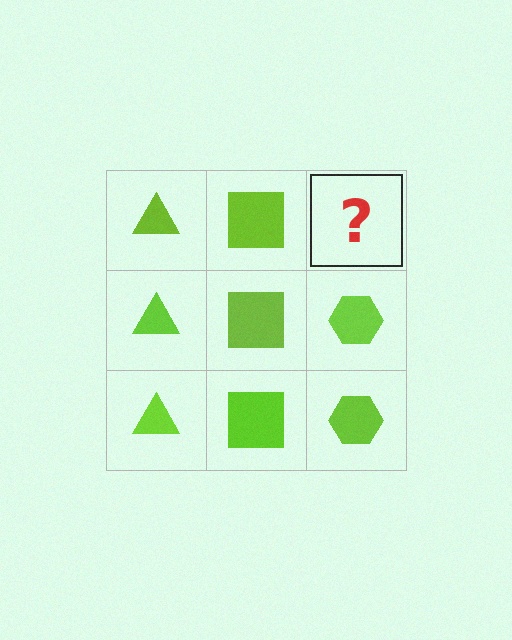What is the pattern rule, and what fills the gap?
The rule is that each column has a consistent shape. The gap should be filled with a lime hexagon.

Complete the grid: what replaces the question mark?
The question mark should be replaced with a lime hexagon.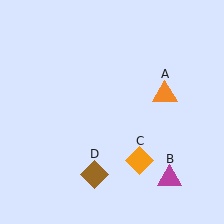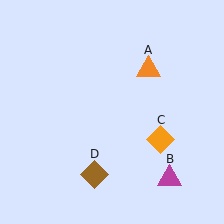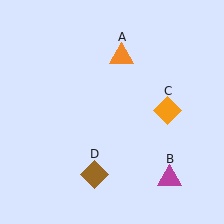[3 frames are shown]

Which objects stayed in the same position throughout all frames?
Magenta triangle (object B) and brown diamond (object D) remained stationary.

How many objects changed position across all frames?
2 objects changed position: orange triangle (object A), orange diamond (object C).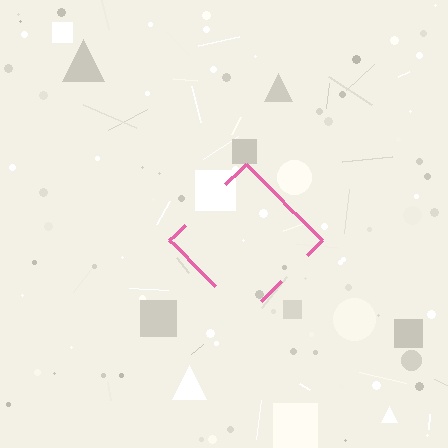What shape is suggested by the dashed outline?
The dashed outline suggests a diamond.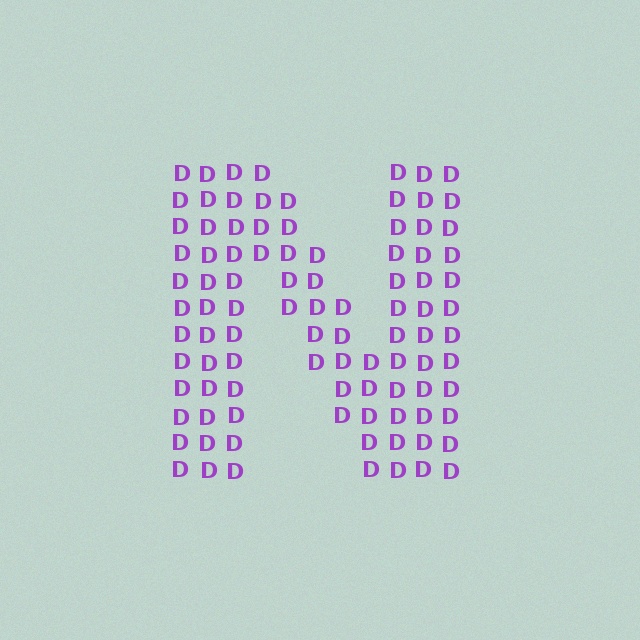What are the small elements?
The small elements are letter D's.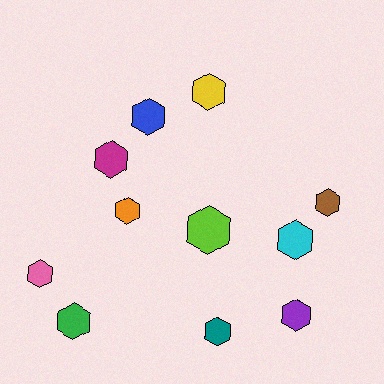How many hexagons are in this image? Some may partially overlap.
There are 11 hexagons.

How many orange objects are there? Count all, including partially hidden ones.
There is 1 orange object.